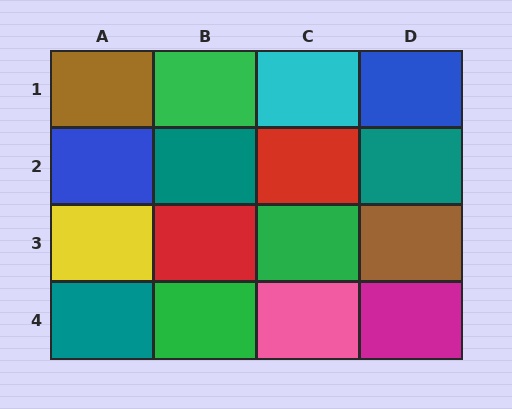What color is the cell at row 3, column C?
Green.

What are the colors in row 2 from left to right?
Blue, teal, red, teal.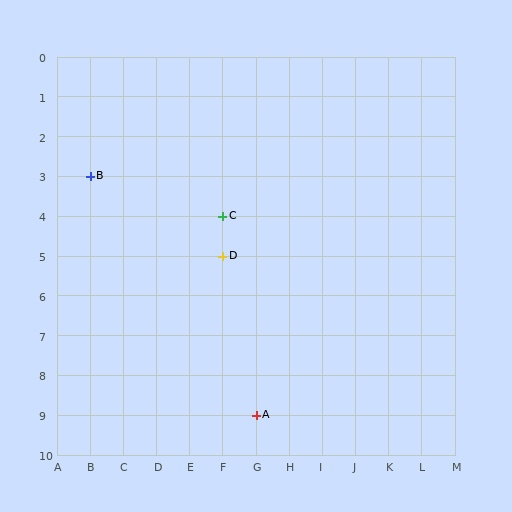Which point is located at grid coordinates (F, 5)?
Point D is at (F, 5).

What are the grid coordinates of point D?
Point D is at grid coordinates (F, 5).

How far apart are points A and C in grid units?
Points A and C are 1 column and 5 rows apart (about 5.1 grid units diagonally).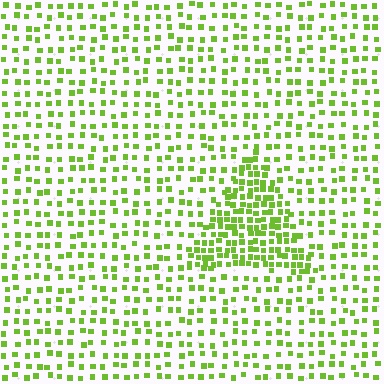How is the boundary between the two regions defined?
The boundary is defined by a change in element density (approximately 2.1x ratio). All elements are the same color, size, and shape.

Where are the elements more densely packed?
The elements are more densely packed inside the triangle boundary.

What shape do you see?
I see a triangle.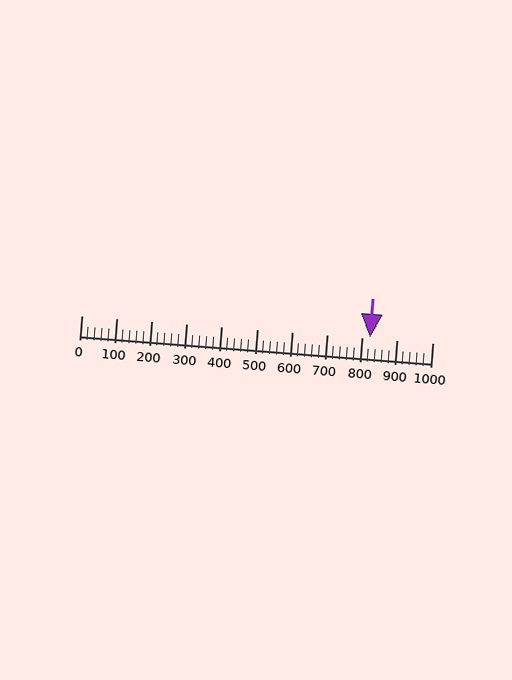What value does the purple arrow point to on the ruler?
The purple arrow points to approximately 823.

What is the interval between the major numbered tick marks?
The major tick marks are spaced 100 units apart.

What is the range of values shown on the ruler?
The ruler shows values from 0 to 1000.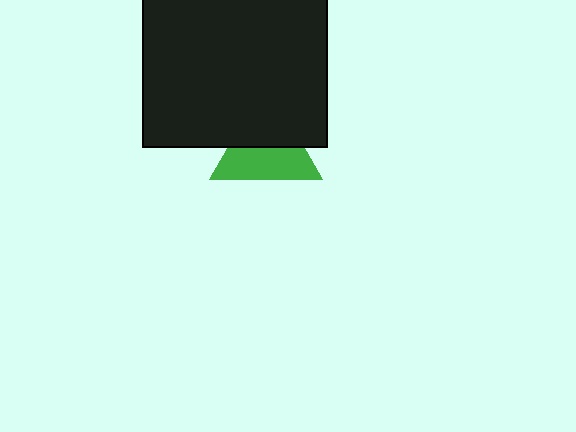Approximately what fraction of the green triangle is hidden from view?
Roughly 46% of the green triangle is hidden behind the black square.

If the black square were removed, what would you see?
You would see the complete green triangle.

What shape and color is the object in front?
The object in front is a black square.